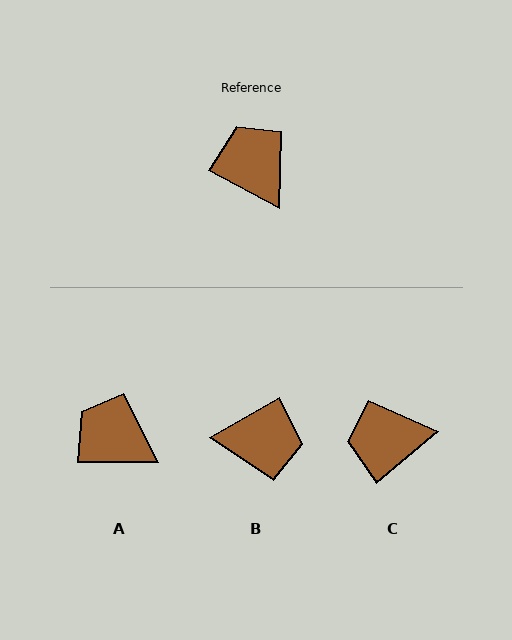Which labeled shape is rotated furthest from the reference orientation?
B, about 122 degrees away.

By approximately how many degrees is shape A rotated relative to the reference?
Approximately 28 degrees counter-clockwise.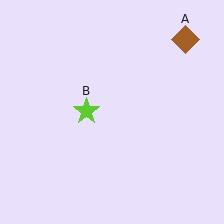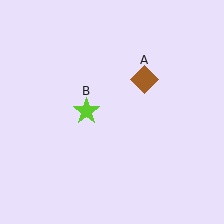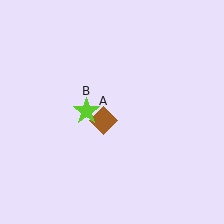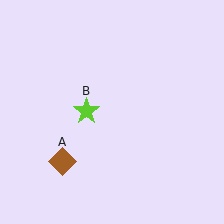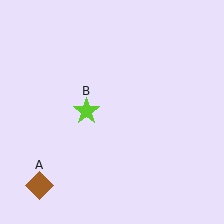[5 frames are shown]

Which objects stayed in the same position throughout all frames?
Lime star (object B) remained stationary.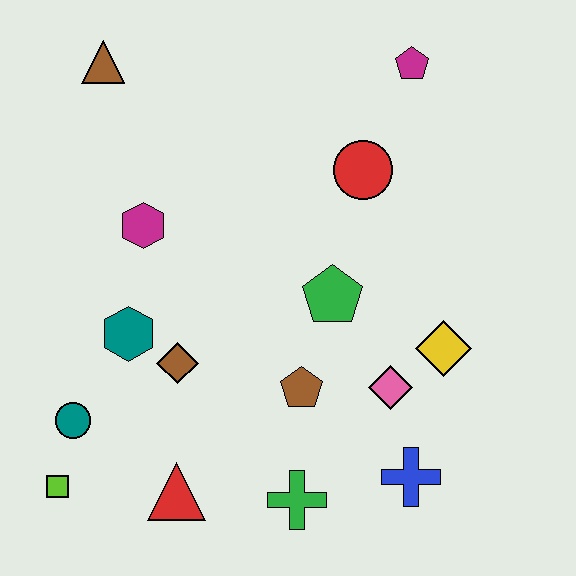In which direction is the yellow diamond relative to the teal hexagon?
The yellow diamond is to the right of the teal hexagon.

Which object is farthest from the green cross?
The brown triangle is farthest from the green cross.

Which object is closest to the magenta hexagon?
The teal hexagon is closest to the magenta hexagon.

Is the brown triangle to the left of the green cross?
Yes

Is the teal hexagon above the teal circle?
Yes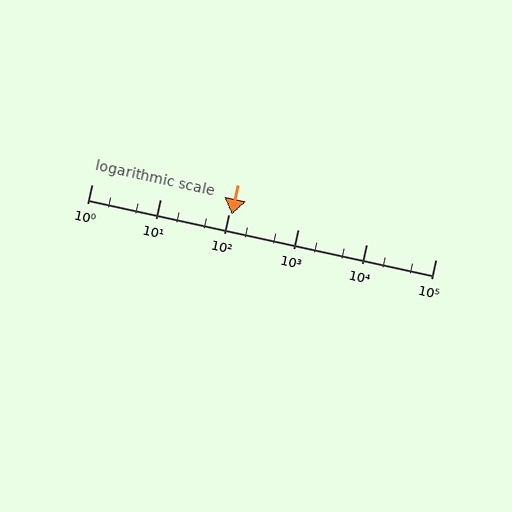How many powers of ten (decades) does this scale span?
The scale spans 5 decades, from 1 to 100000.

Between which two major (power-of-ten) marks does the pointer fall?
The pointer is between 100 and 1000.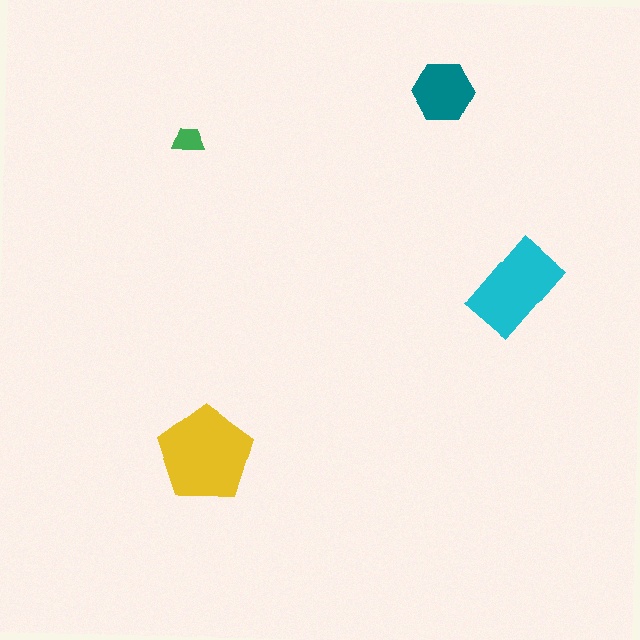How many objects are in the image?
There are 4 objects in the image.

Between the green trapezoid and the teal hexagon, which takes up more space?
The teal hexagon.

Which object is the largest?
The yellow pentagon.